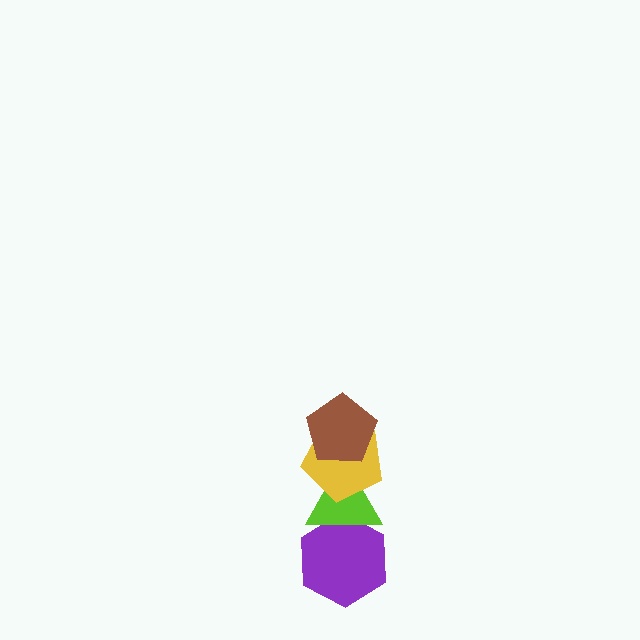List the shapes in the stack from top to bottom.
From top to bottom: the brown pentagon, the yellow pentagon, the lime triangle, the purple hexagon.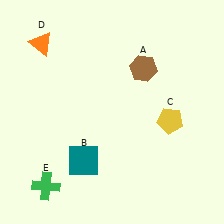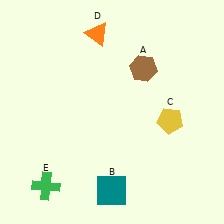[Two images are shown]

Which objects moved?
The objects that moved are: the teal square (B), the orange triangle (D).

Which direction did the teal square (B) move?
The teal square (B) moved down.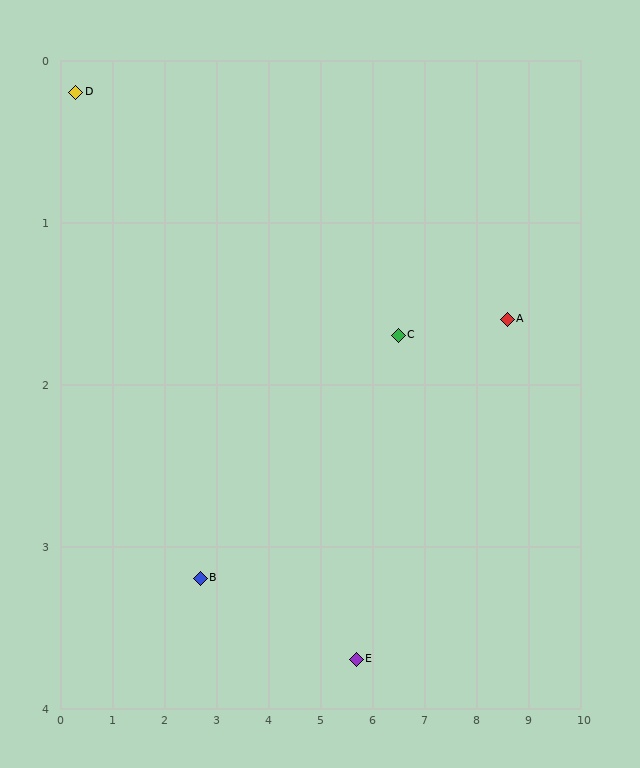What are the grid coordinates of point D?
Point D is at approximately (0.3, 0.2).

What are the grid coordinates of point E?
Point E is at approximately (5.7, 3.7).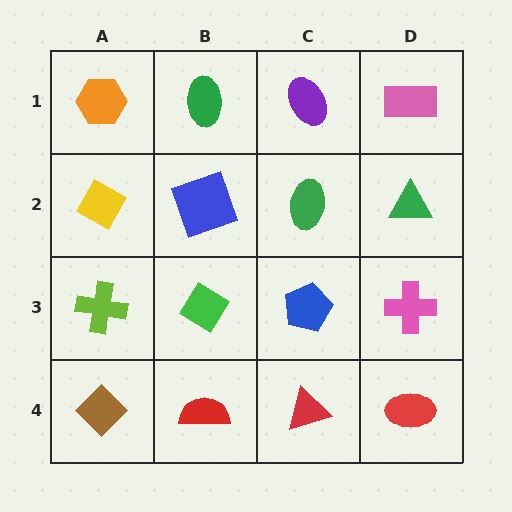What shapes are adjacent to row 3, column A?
A yellow diamond (row 2, column A), a brown diamond (row 4, column A), a green diamond (row 3, column B).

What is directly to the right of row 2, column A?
A blue square.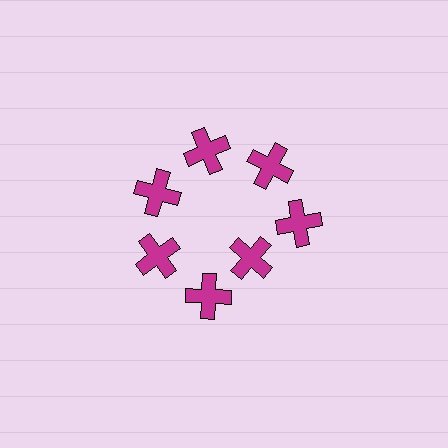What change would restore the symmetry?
The symmetry would be restored by moving it outward, back onto the ring so that all 7 crosses sit at equal angles and equal distance from the center.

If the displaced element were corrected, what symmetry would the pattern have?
It would have 7-fold rotational symmetry — the pattern would map onto itself every 51 degrees.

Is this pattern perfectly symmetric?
No. The 7 magenta crosses are arranged in a ring, but one element near the 5 o'clock position is pulled inward toward the center, breaking the 7-fold rotational symmetry.